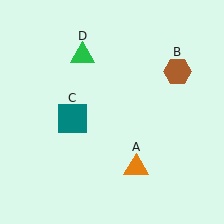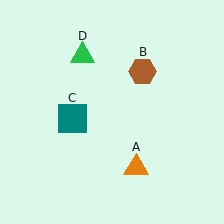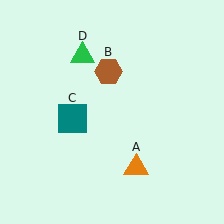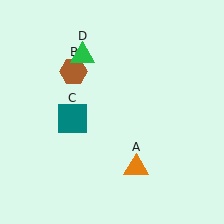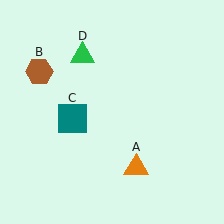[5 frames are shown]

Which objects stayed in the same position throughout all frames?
Orange triangle (object A) and teal square (object C) and green triangle (object D) remained stationary.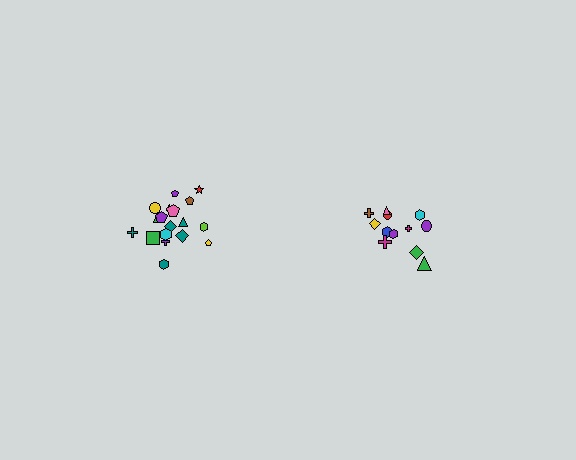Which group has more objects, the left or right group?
The left group.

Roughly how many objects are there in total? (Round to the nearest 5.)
Roughly 30 objects in total.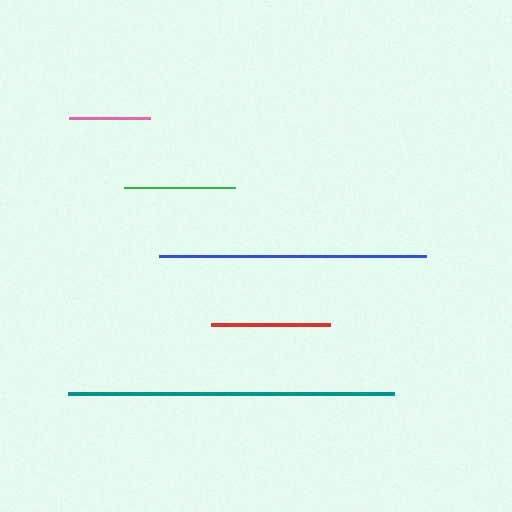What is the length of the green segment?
The green segment is approximately 112 pixels long.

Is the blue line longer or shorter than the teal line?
The teal line is longer than the blue line.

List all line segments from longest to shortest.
From longest to shortest: teal, blue, red, green, pink.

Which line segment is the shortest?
The pink line is the shortest at approximately 82 pixels.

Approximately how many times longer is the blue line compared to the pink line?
The blue line is approximately 3.3 times the length of the pink line.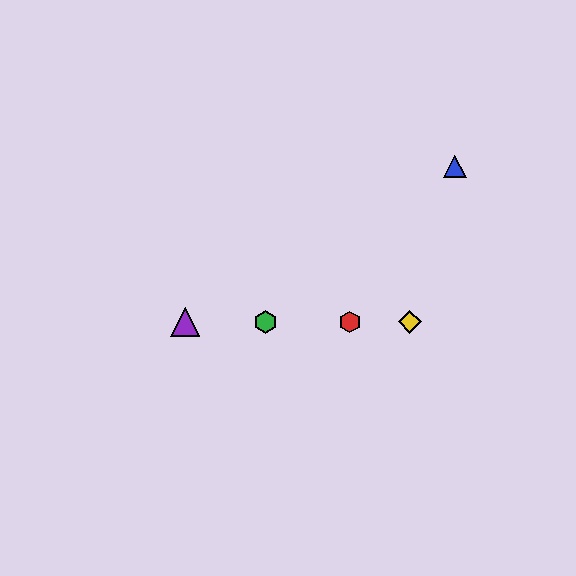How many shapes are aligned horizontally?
4 shapes (the red hexagon, the green hexagon, the yellow diamond, the purple triangle) are aligned horizontally.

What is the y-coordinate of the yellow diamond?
The yellow diamond is at y≈322.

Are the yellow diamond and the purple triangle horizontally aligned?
Yes, both are at y≈322.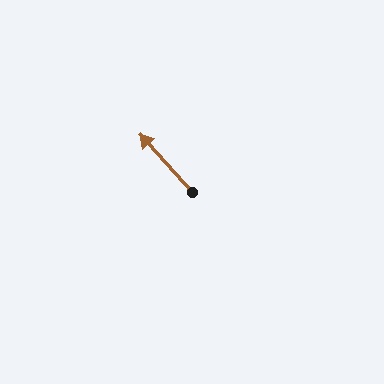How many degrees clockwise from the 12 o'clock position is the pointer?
Approximately 318 degrees.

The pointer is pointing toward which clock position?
Roughly 11 o'clock.